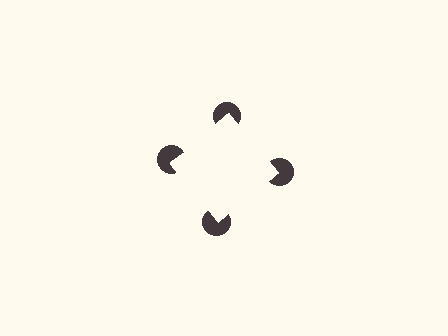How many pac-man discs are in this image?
There are 4 — one at each vertex of the illusory square.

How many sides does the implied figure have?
4 sides.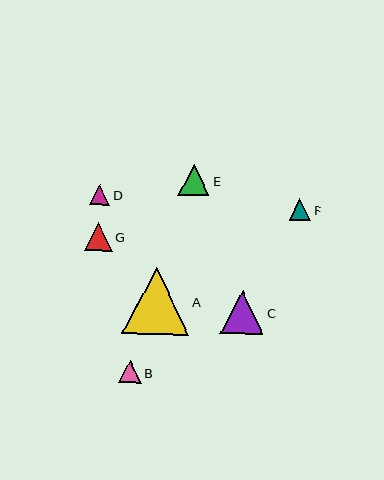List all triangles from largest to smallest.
From largest to smallest: A, C, E, G, B, F, D.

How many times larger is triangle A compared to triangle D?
Triangle A is approximately 3.3 times the size of triangle D.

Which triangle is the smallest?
Triangle D is the smallest with a size of approximately 20 pixels.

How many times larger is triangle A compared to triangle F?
Triangle A is approximately 3.1 times the size of triangle F.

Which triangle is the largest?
Triangle A is the largest with a size of approximately 66 pixels.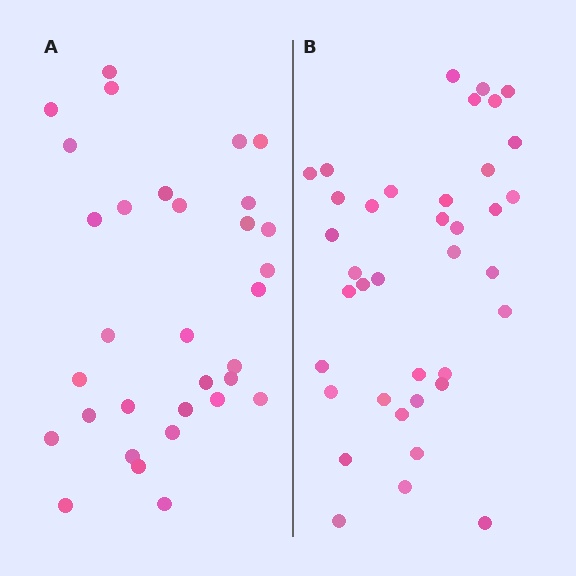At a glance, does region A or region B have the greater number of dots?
Region B (the right region) has more dots.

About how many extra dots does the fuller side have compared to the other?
Region B has about 6 more dots than region A.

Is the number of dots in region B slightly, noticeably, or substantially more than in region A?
Region B has only slightly more — the two regions are fairly close. The ratio is roughly 1.2 to 1.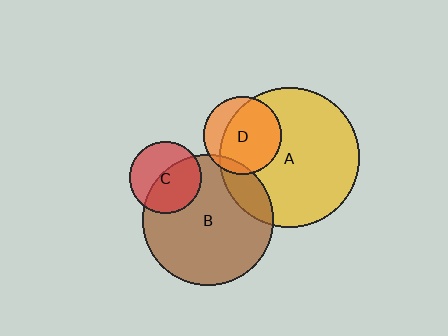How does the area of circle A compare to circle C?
Approximately 3.8 times.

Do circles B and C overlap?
Yes.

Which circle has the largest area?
Circle A (yellow).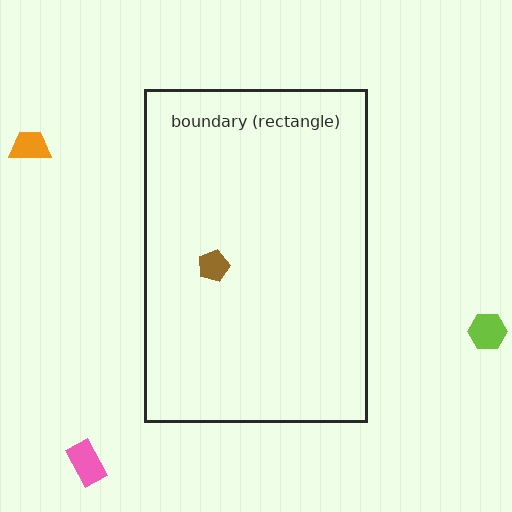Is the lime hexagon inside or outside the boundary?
Outside.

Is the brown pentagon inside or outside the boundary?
Inside.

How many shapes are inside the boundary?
1 inside, 3 outside.